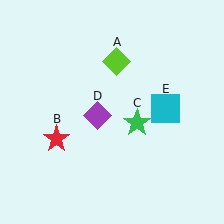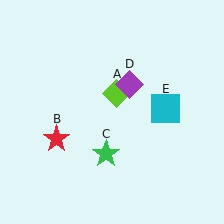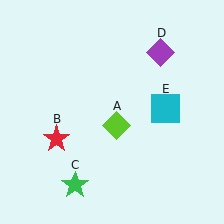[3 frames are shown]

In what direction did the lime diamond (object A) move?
The lime diamond (object A) moved down.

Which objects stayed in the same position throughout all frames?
Red star (object B) and cyan square (object E) remained stationary.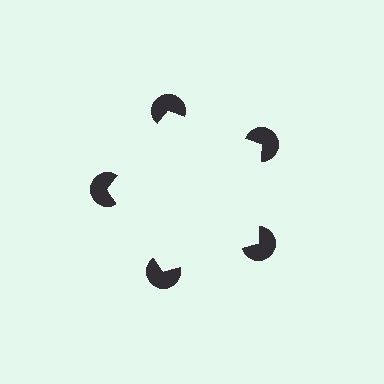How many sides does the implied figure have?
5 sides.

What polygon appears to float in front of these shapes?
An illusory pentagon — its edges are inferred from the aligned wedge cuts in the pac-man discs, not physically drawn.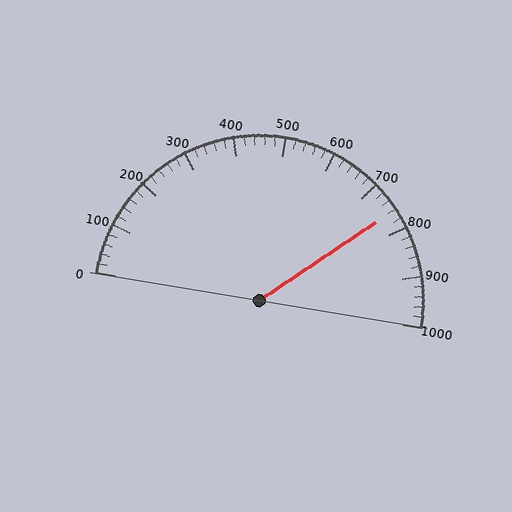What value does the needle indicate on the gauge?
The needle indicates approximately 760.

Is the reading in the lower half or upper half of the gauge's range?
The reading is in the upper half of the range (0 to 1000).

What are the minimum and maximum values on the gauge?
The gauge ranges from 0 to 1000.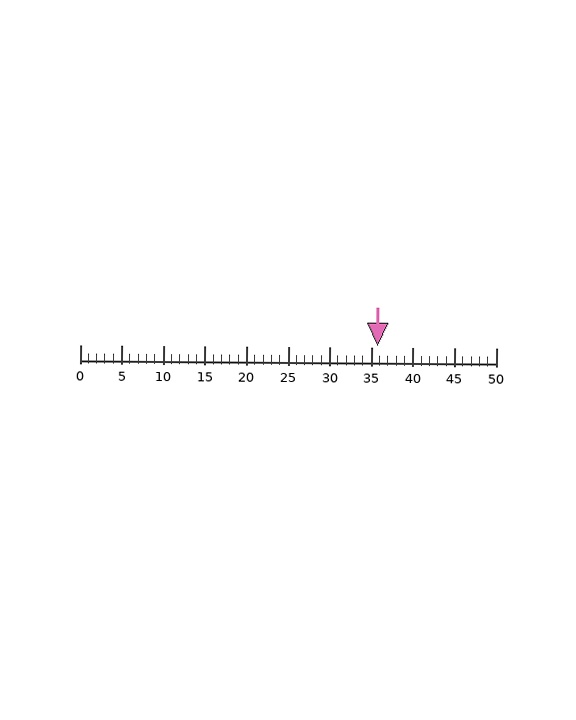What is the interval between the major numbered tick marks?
The major tick marks are spaced 5 units apart.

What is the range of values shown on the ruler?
The ruler shows values from 0 to 50.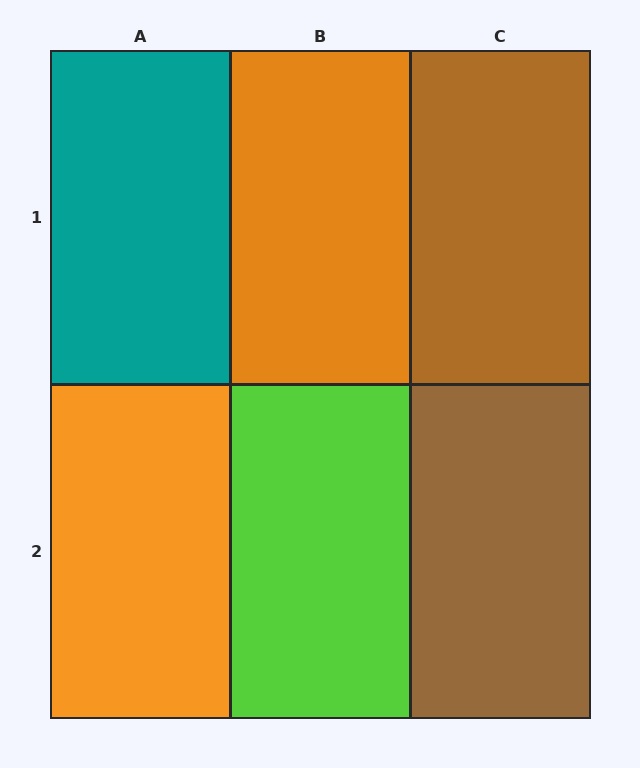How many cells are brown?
2 cells are brown.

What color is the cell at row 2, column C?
Brown.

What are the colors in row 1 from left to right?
Teal, orange, brown.